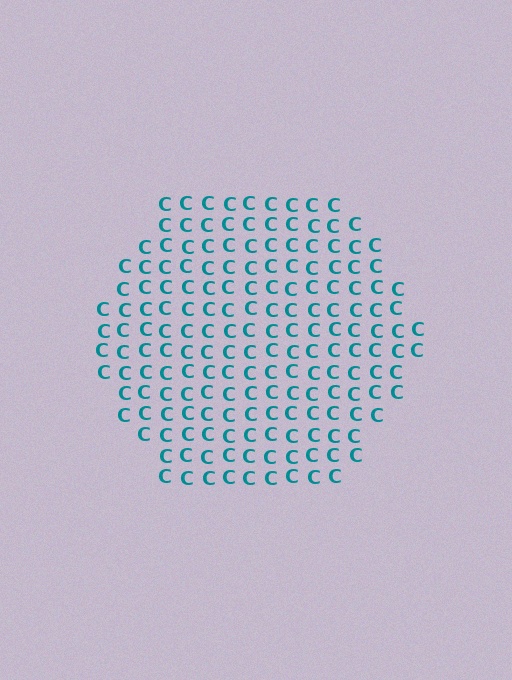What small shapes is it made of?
It is made of small letter C's.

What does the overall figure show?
The overall figure shows a hexagon.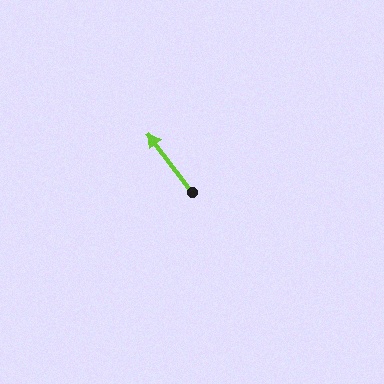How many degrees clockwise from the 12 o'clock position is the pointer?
Approximately 323 degrees.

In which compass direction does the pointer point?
Northwest.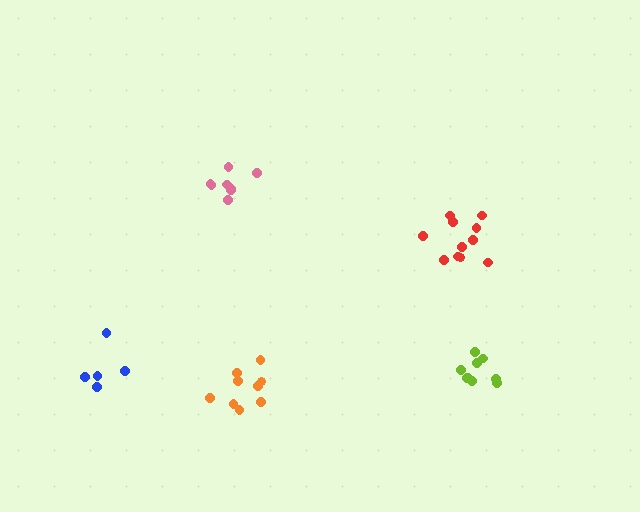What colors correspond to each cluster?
The clusters are colored: orange, pink, lime, blue, red.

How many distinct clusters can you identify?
There are 5 distinct clusters.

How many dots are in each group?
Group 1: 9 dots, Group 2: 8 dots, Group 3: 9 dots, Group 4: 5 dots, Group 5: 11 dots (42 total).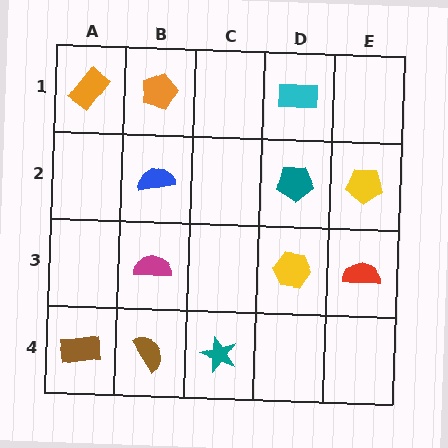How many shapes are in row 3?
3 shapes.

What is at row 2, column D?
A teal pentagon.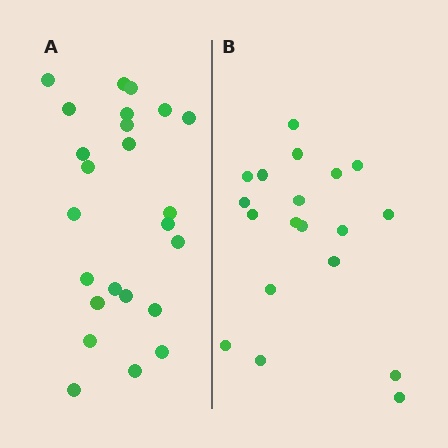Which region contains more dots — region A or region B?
Region A (the left region) has more dots.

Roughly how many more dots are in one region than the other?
Region A has about 5 more dots than region B.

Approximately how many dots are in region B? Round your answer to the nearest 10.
About 20 dots. (The exact count is 19, which rounds to 20.)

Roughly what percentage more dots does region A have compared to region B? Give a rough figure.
About 25% more.